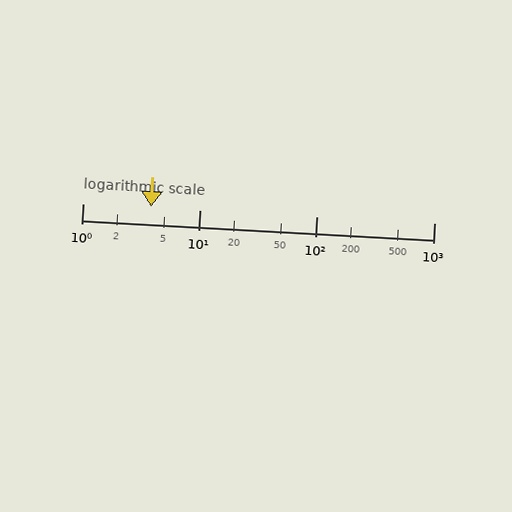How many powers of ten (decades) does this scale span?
The scale spans 3 decades, from 1 to 1000.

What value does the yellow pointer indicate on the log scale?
The pointer indicates approximately 3.8.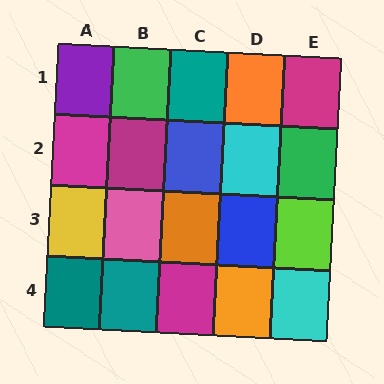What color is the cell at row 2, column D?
Cyan.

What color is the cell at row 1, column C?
Teal.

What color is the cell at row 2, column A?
Magenta.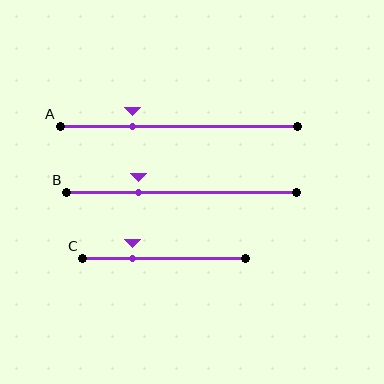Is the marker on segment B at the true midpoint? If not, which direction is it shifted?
No, the marker on segment B is shifted to the left by about 19% of the segment length.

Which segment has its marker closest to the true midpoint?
Segment B has its marker closest to the true midpoint.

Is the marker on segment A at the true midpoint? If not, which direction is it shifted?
No, the marker on segment A is shifted to the left by about 20% of the segment length.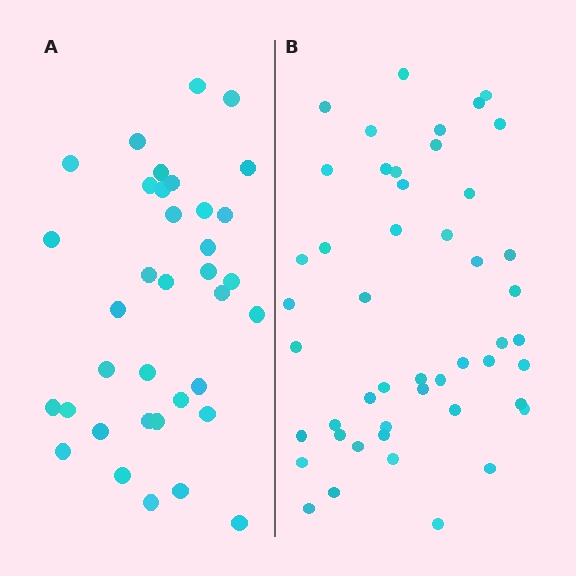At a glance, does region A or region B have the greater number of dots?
Region B (the right region) has more dots.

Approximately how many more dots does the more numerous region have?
Region B has roughly 12 or so more dots than region A.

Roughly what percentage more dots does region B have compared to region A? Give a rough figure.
About 35% more.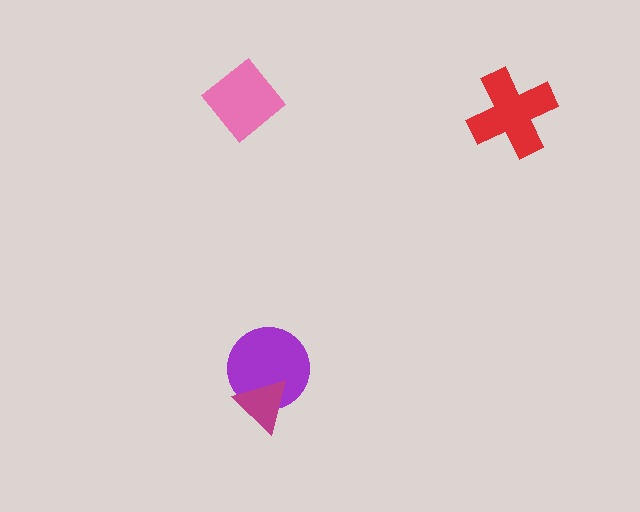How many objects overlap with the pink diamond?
0 objects overlap with the pink diamond.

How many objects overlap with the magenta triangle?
1 object overlaps with the magenta triangle.